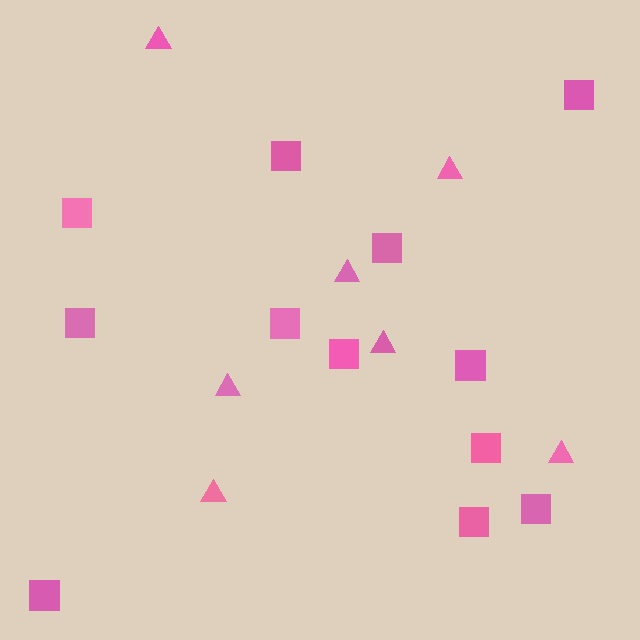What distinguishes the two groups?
There are 2 groups: one group of squares (12) and one group of triangles (7).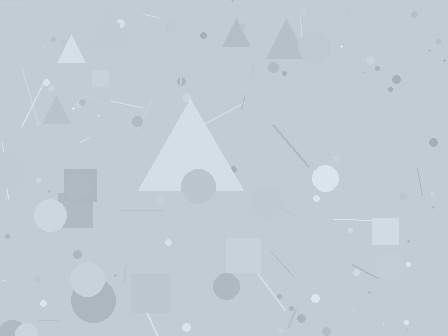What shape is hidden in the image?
A triangle is hidden in the image.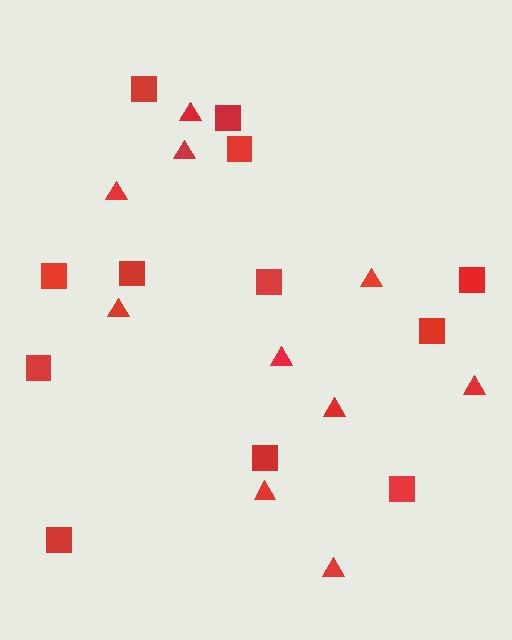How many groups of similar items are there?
There are 2 groups: one group of triangles (10) and one group of squares (12).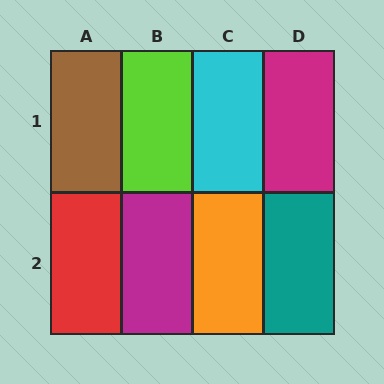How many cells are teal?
1 cell is teal.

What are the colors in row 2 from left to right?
Red, magenta, orange, teal.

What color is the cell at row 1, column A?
Brown.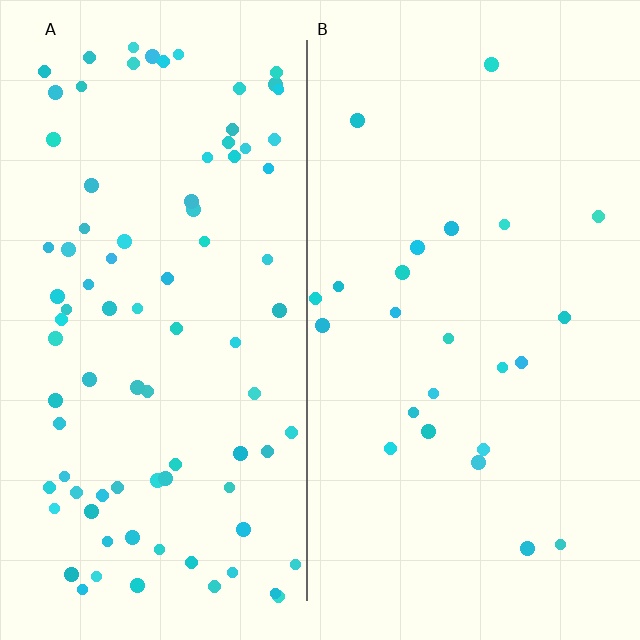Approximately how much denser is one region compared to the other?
Approximately 3.6× — region A over region B.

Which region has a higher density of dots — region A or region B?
A (the left).